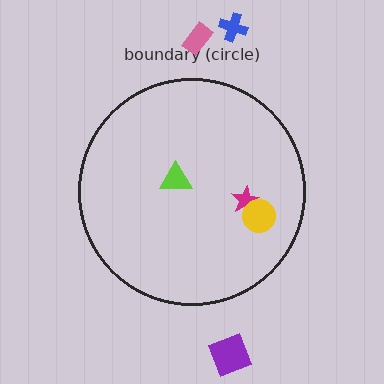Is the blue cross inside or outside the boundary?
Outside.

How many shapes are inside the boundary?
3 inside, 3 outside.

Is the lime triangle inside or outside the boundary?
Inside.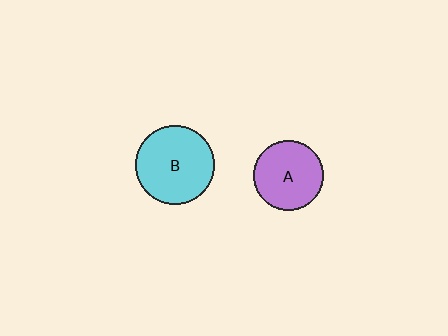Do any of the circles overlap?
No, none of the circles overlap.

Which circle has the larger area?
Circle B (cyan).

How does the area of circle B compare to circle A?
Approximately 1.3 times.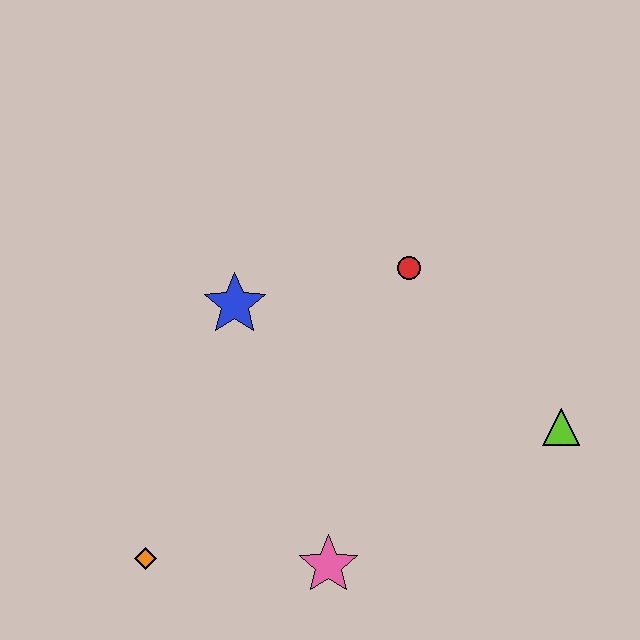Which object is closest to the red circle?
The blue star is closest to the red circle.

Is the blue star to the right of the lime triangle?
No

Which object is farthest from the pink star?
The red circle is farthest from the pink star.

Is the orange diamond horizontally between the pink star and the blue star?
No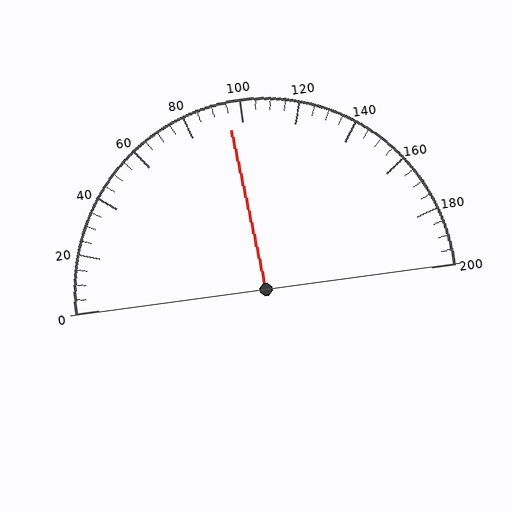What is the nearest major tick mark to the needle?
The nearest major tick mark is 100.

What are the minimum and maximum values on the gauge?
The gauge ranges from 0 to 200.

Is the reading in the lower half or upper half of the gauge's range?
The reading is in the lower half of the range (0 to 200).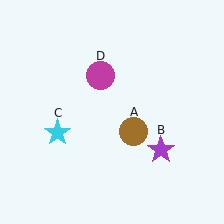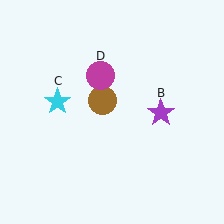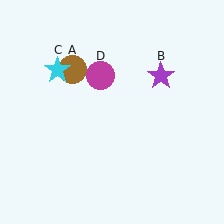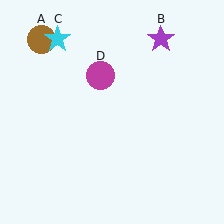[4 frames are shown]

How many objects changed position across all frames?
3 objects changed position: brown circle (object A), purple star (object B), cyan star (object C).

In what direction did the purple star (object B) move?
The purple star (object B) moved up.